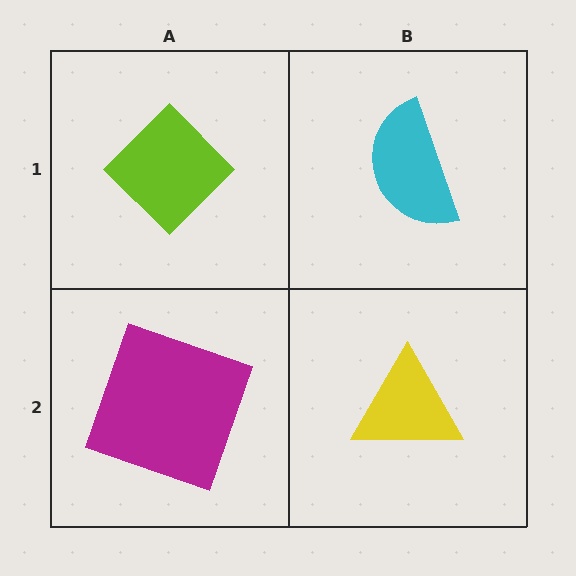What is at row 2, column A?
A magenta square.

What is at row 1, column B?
A cyan semicircle.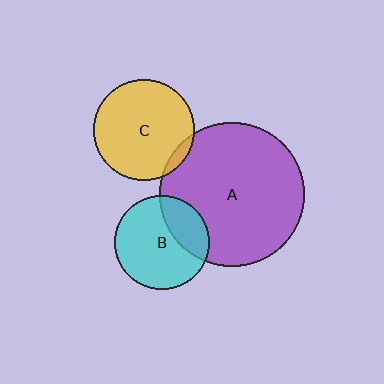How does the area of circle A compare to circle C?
Approximately 2.1 times.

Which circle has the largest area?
Circle A (purple).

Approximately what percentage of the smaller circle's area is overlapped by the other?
Approximately 25%.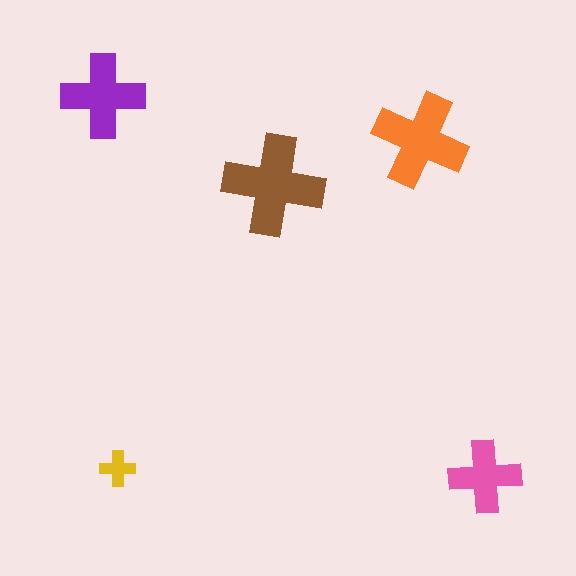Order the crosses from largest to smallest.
the brown one, the orange one, the purple one, the pink one, the yellow one.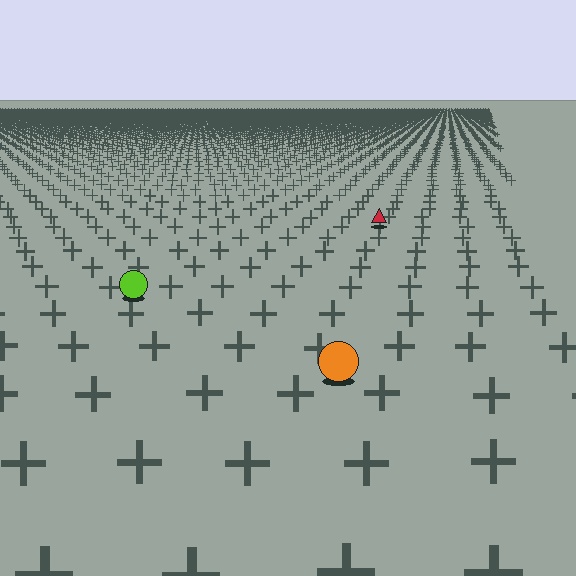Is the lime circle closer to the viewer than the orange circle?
No. The orange circle is closer — you can tell from the texture gradient: the ground texture is coarser near it.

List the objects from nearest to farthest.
From nearest to farthest: the orange circle, the lime circle, the red triangle.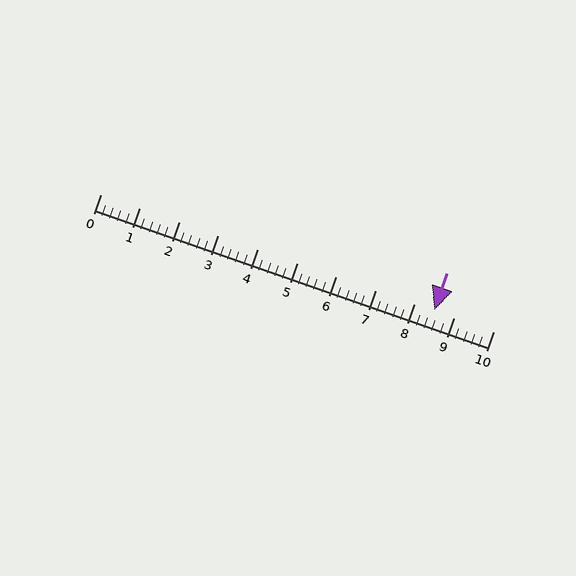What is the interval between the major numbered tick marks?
The major tick marks are spaced 1 units apart.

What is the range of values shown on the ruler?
The ruler shows values from 0 to 10.